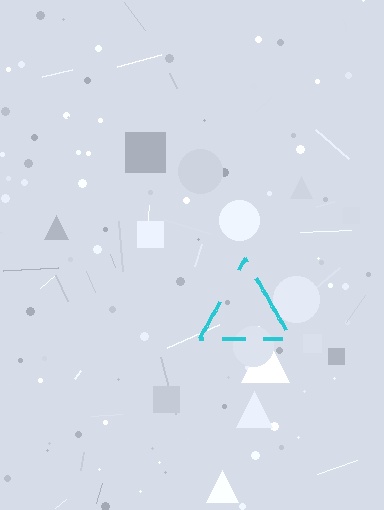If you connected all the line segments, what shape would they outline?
They would outline a triangle.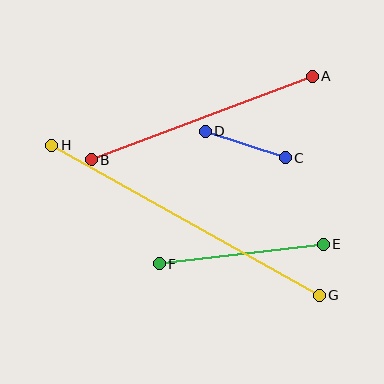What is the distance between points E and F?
The distance is approximately 165 pixels.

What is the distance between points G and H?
The distance is approximately 307 pixels.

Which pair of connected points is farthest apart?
Points G and H are farthest apart.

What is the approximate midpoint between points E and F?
The midpoint is at approximately (241, 254) pixels.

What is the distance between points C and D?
The distance is approximately 84 pixels.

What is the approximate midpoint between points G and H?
The midpoint is at approximately (185, 220) pixels.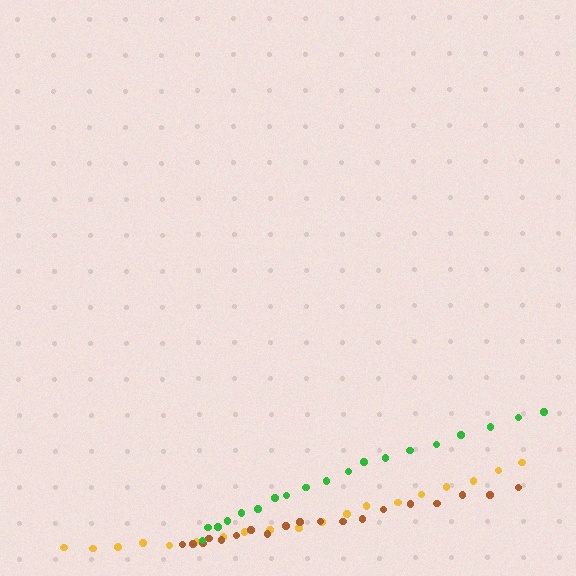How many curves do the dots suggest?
There are 3 distinct paths.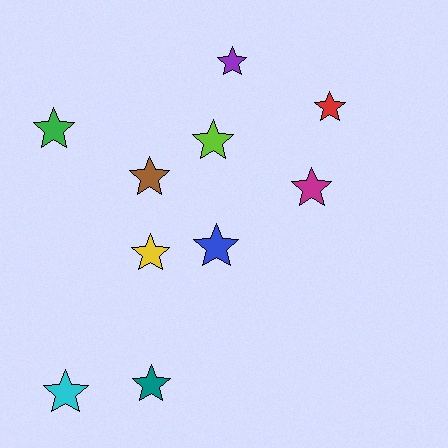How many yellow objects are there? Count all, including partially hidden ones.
There is 1 yellow object.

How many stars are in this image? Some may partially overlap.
There are 10 stars.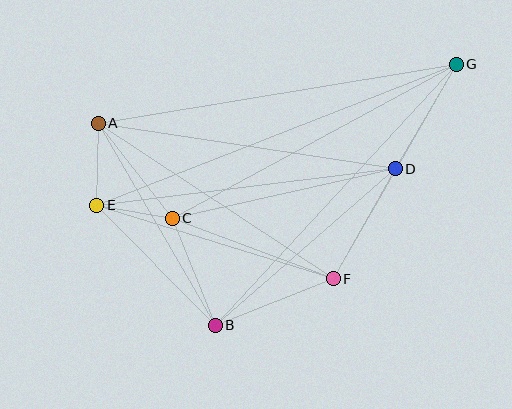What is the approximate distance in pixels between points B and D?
The distance between B and D is approximately 238 pixels.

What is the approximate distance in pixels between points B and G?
The distance between B and G is approximately 355 pixels.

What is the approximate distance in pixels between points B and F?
The distance between B and F is approximately 127 pixels.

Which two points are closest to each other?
Points C and E are closest to each other.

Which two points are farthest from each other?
Points E and G are farthest from each other.